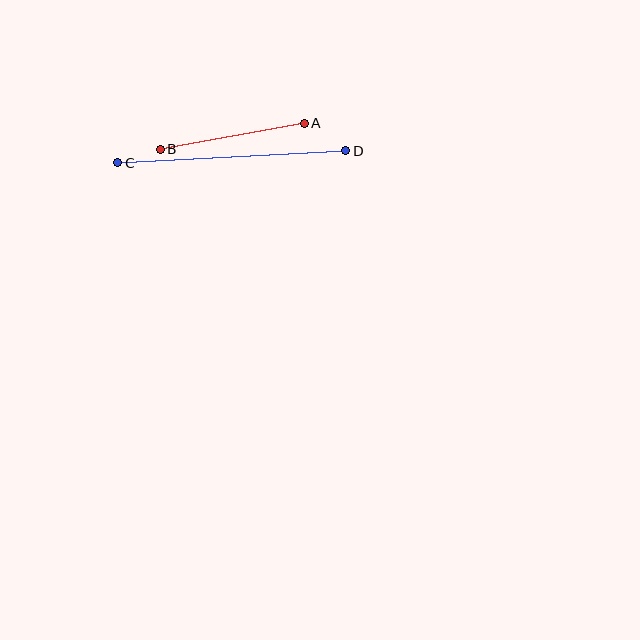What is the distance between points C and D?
The distance is approximately 228 pixels.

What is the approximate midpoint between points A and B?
The midpoint is at approximately (232, 136) pixels.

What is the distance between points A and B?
The distance is approximately 146 pixels.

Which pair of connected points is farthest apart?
Points C and D are farthest apart.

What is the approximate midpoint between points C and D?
The midpoint is at approximately (232, 157) pixels.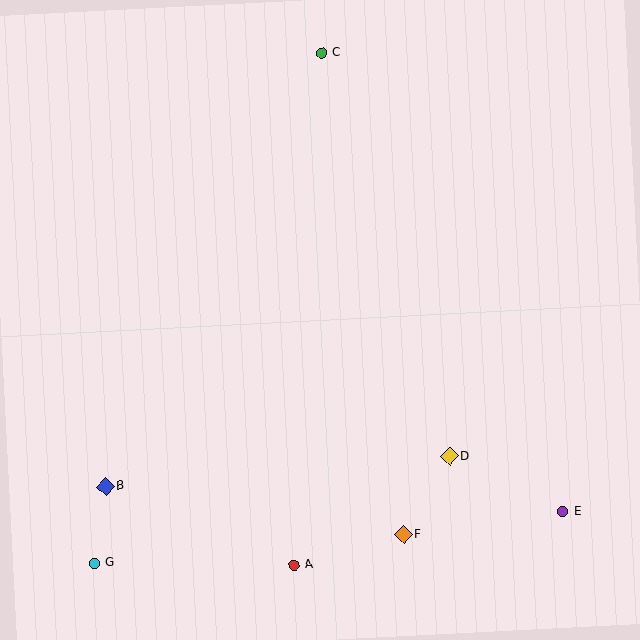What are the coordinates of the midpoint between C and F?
The midpoint between C and F is at (362, 294).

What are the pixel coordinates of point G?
Point G is at (94, 563).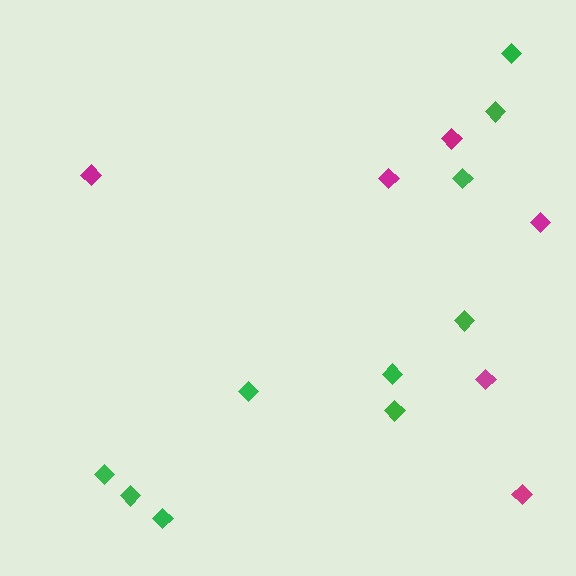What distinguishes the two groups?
There are 2 groups: one group of green diamonds (10) and one group of magenta diamonds (6).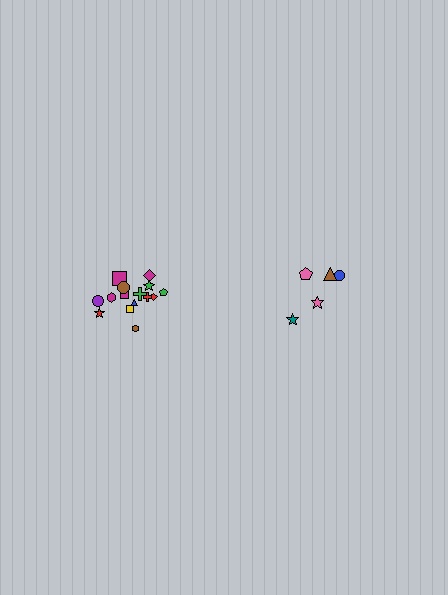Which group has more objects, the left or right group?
The left group.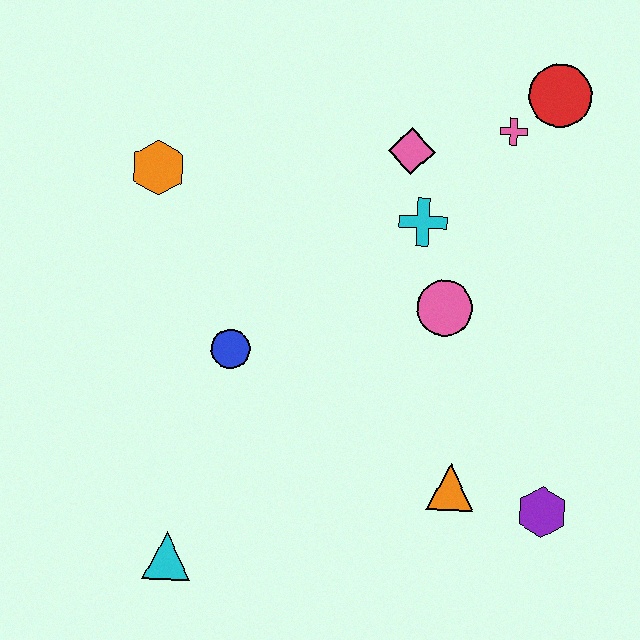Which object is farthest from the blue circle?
The red circle is farthest from the blue circle.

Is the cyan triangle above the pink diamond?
No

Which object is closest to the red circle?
The pink cross is closest to the red circle.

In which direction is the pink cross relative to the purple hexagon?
The pink cross is above the purple hexagon.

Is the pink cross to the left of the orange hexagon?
No